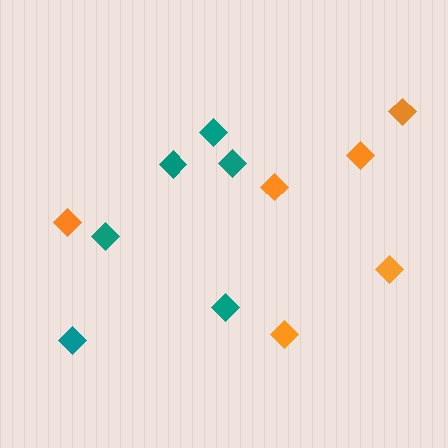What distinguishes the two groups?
There are 2 groups: one group of orange diamonds (6) and one group of teal diamonds (6).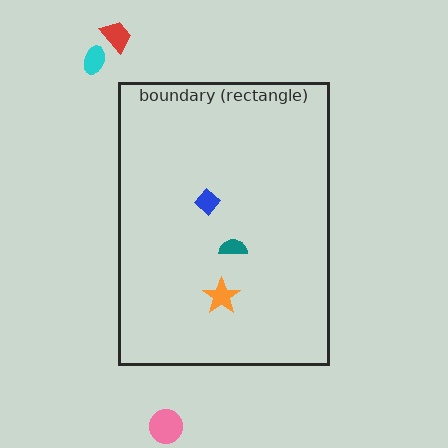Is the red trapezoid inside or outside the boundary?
Outside.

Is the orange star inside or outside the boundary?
Inside.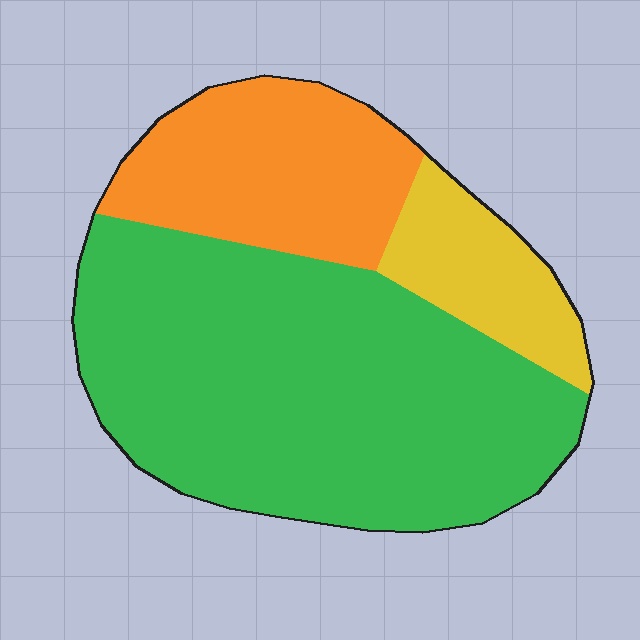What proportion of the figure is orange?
Orange takes up less than a quarter of the figure.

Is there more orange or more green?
Green.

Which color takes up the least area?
Yellow, at roughly 15%.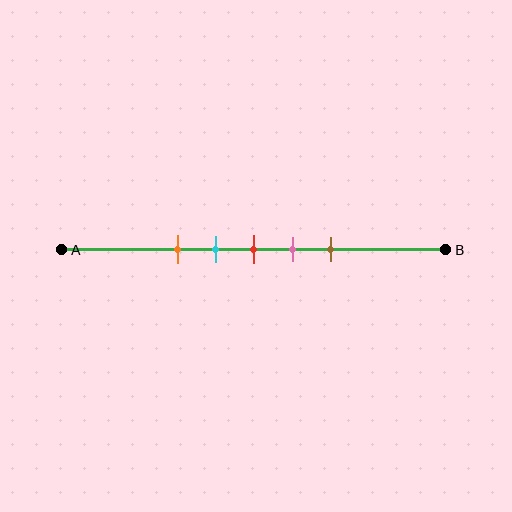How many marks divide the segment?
There are 5 marks dividing the segment.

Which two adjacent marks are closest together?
The cyan and red marks are the closest adjacent pair.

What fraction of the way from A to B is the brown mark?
The brown mark is approximately 70% (0.7) of the way from A to B.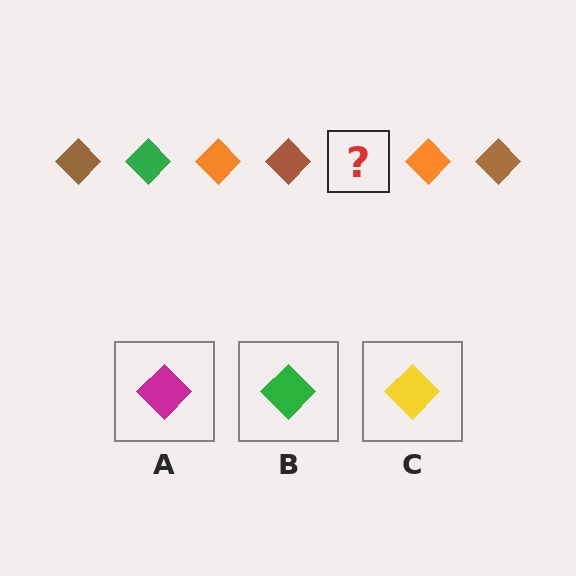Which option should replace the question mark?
Option B.